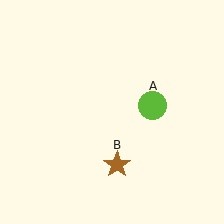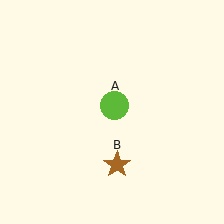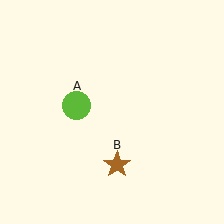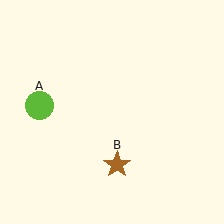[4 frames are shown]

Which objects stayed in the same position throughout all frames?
Brown star (object B) remained stationary.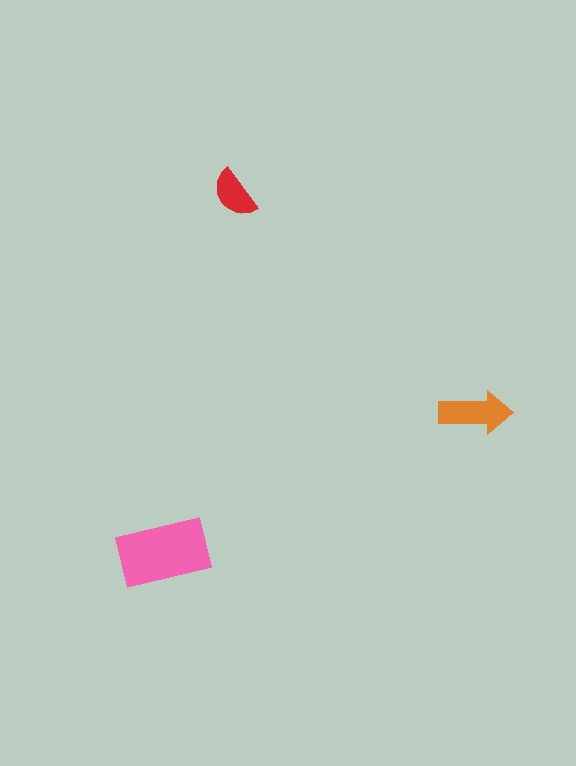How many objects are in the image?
There are 3 objects in the image.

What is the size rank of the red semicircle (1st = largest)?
3rd.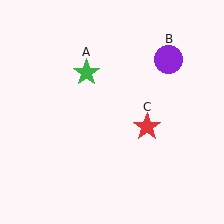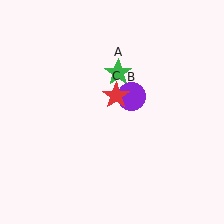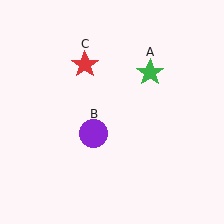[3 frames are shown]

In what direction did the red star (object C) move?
The red star (object C) moved up and to the left.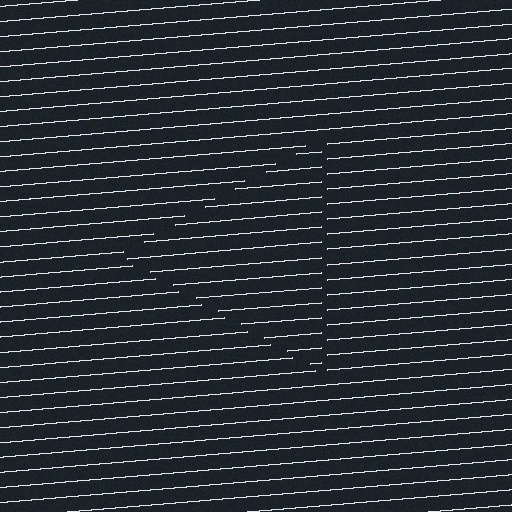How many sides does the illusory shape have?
3 sides — the line-ends trace a triangle.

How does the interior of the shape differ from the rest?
The interior of the shape contains the same grating, shifted by half a period — the contour is defined by the phase discontinuity where line-ends from the inner and outer gratings abut.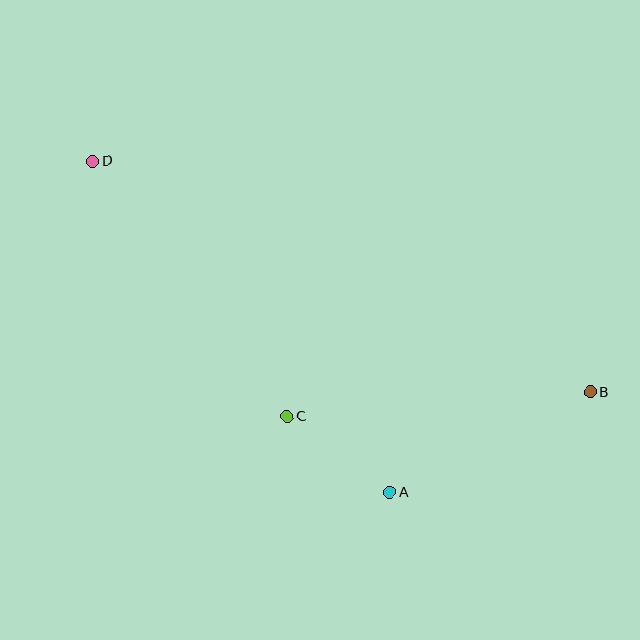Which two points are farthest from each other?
Points B and D are farthest from each other.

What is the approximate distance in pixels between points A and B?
The distance between A and B is approximately 224 pixels.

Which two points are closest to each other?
Points A and C are closest to each other.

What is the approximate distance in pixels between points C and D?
The distance between C and D is approximately 321 pixels.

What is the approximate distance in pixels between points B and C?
The distance between B and C is approximately 304 pixels.